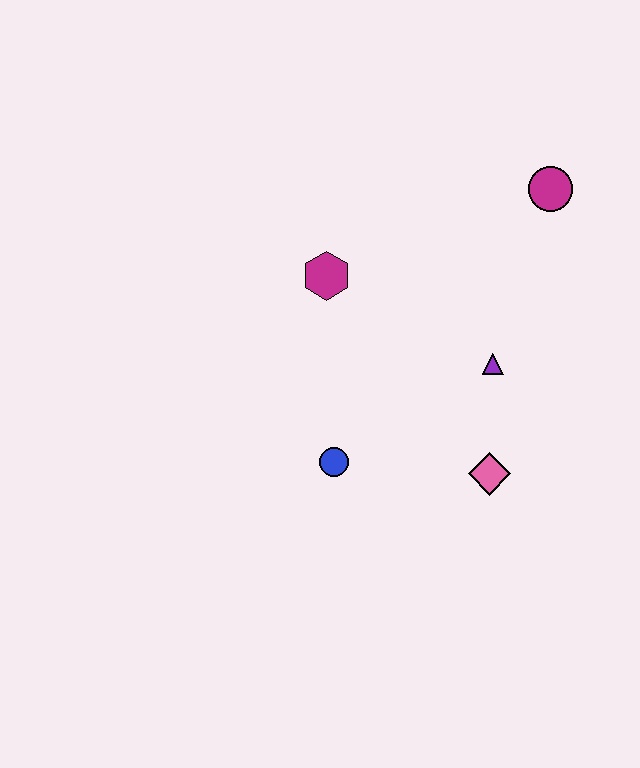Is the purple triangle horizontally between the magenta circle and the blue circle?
Yes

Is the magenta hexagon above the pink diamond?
Yes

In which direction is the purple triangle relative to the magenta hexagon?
The purple triangle is to the right of the magenta hexagon.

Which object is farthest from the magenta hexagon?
The pink diamond is farthest from the magenta hexagon.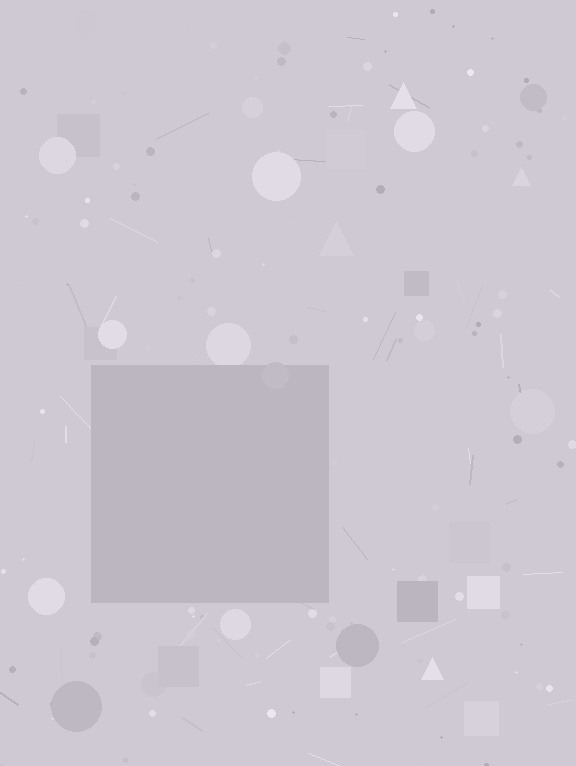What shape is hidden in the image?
A square is hidden in the image.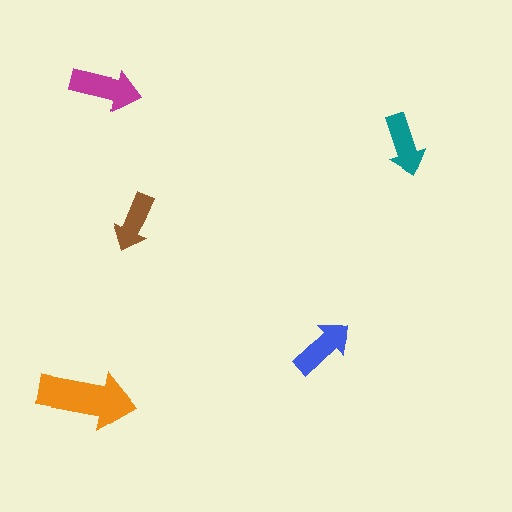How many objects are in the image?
There are 5 objects in the image.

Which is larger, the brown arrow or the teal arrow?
The teal one.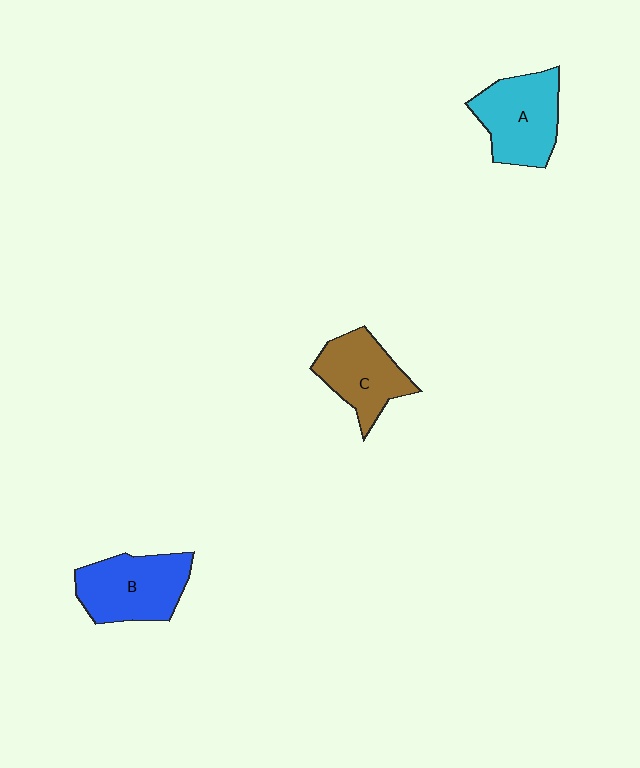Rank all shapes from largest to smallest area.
From largest to smallest: B (blue), A (cyan), C (brown).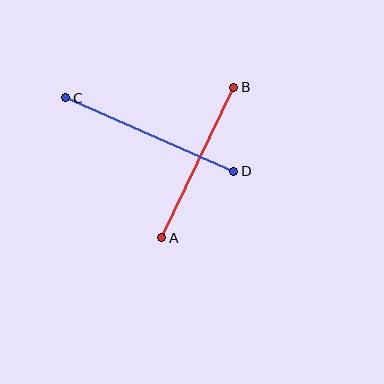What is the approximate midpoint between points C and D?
The midpoint is at approximately (150, 134) pixels.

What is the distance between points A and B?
The distance is approximately 167 pixels.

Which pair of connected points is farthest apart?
Points C and D are farthest apart.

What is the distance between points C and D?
The distance is approximately 184 pixels.